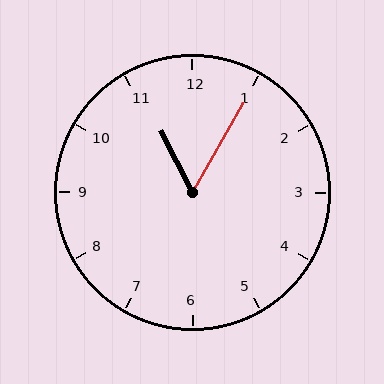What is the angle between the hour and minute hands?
Approximately 58 degrees.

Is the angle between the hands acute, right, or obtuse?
It is acute.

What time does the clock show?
11:05.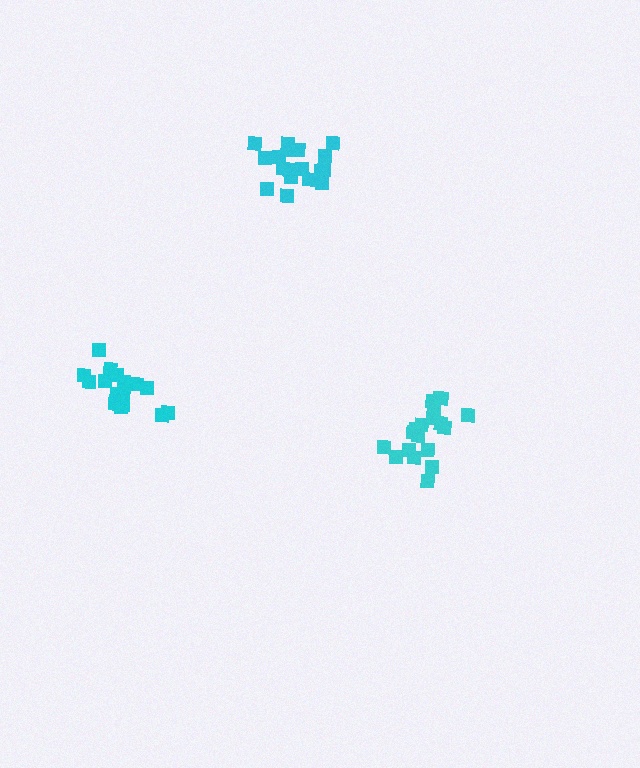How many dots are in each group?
Group 1: 19 dots, Group 2: 16 dots, Group 3: 18 dots (53 total).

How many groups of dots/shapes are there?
There are 3 groups.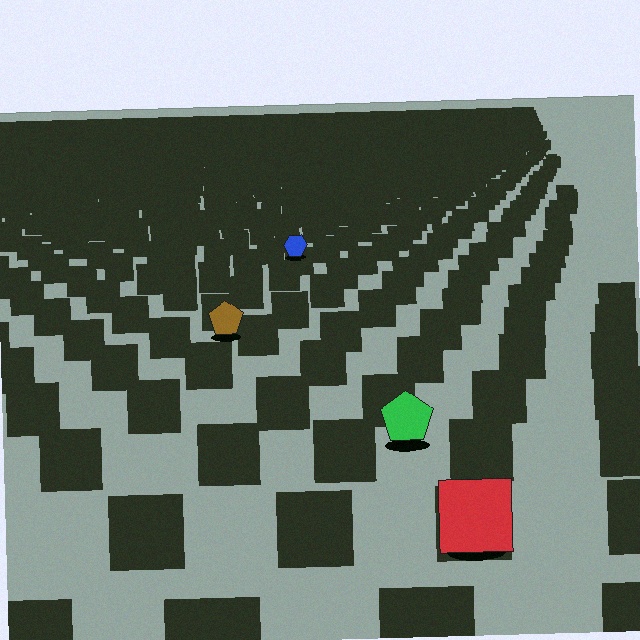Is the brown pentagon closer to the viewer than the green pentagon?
No. The green pentagon is closer — you can tell from the texture gradient: the ground texture is coarser near it.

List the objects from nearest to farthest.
From nearest to farthest: the red square, the green pentagon, the brown pentagon, the blue hexagon.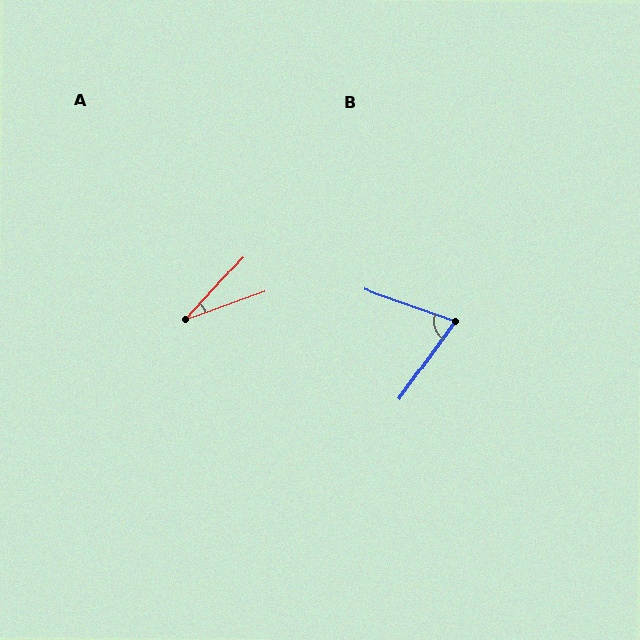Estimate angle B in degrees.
Approximately 74 degrees.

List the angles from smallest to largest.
A (28°), B (74°).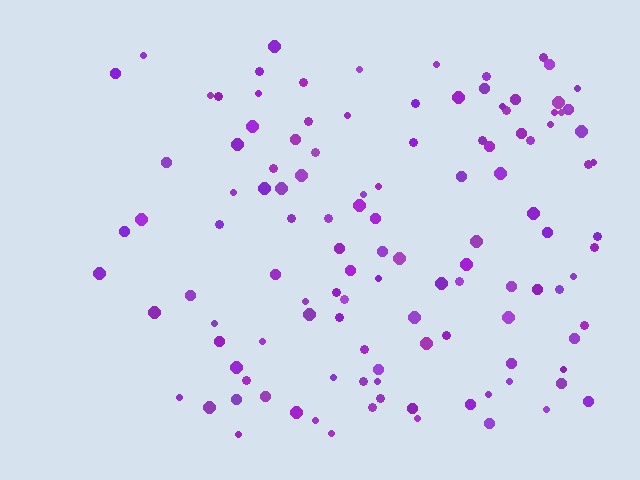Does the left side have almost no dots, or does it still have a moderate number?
Still a moderate number, just noticeably fewer than the right.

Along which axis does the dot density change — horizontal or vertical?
Horizontal.